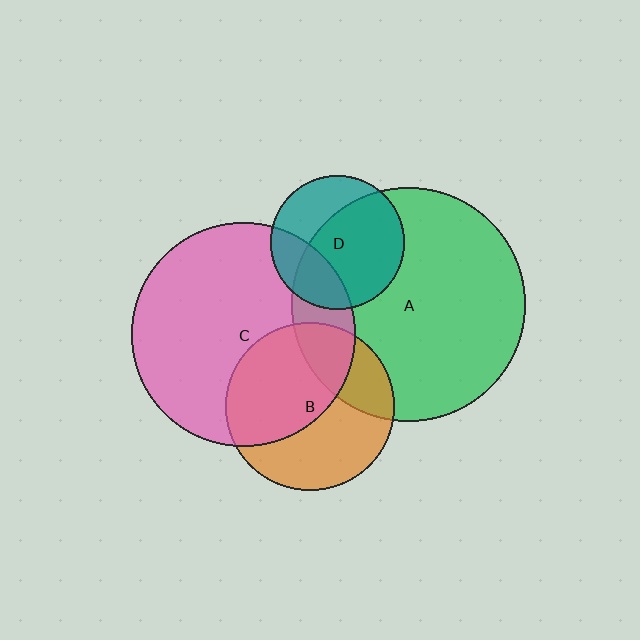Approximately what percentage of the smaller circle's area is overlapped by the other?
Approximately 15%.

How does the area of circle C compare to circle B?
Approximately 1.8 times.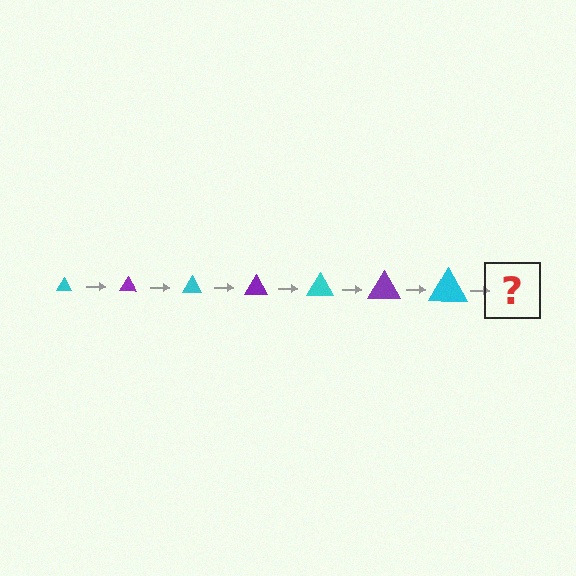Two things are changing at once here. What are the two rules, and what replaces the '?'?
The two rules are that the triangle grows larger each step and the color cycles through cyan and purple. The '?' should be a purple triangle, larger than the previous one.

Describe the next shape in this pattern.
It should be a purple triangle, larger than the previous one.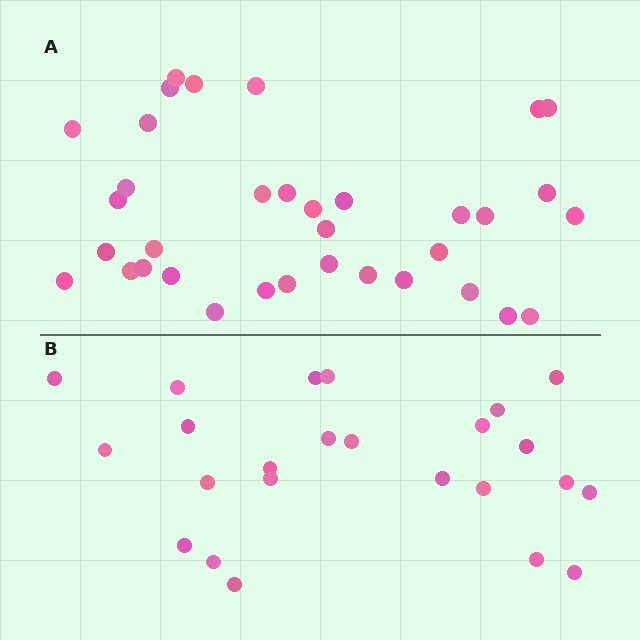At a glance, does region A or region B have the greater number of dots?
Region A (the top region) has more dots.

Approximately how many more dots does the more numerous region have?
Region A has roughly 12 or so more dots than region B.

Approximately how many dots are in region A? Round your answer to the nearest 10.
About 40 dots. (The exact count is 35, which rounds to 40.)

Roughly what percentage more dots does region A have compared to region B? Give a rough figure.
About 45% more.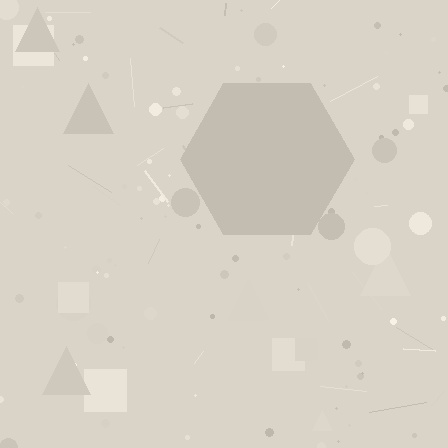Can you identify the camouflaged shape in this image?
The camouflaged shape is a hexagon.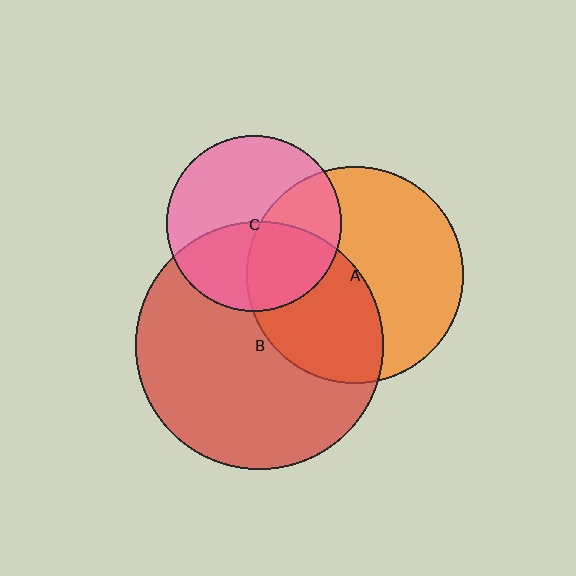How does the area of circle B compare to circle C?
Approximately 2.0 times.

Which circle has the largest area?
Circle B (red).